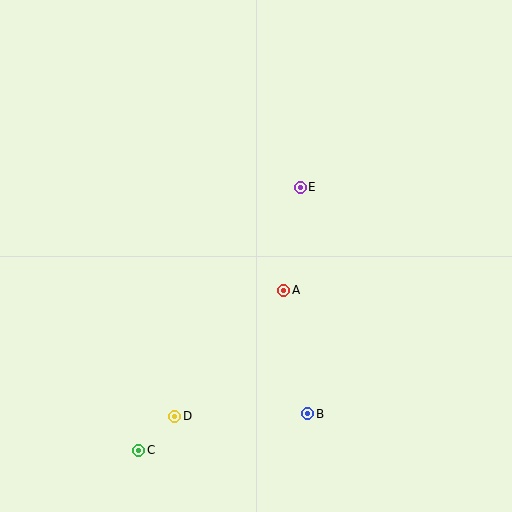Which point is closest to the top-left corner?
Point E is closest to the top-left corner.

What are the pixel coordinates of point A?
Point A is at (284, 290).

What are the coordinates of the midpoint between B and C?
The midpoint between B and C is at (223, 432).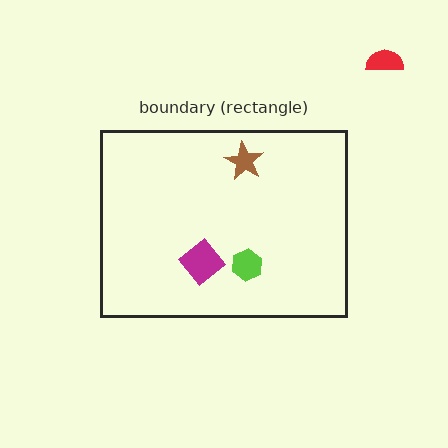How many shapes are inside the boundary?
3 inside, 1 outside.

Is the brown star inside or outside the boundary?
Inside.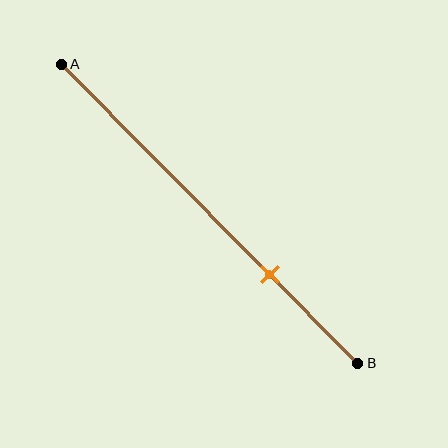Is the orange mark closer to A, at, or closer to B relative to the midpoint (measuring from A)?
The orange mark is closer to point B than the midpoint of segment AB.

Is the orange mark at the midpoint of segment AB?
No, the mark is at about 70% from A, not at the 50% midpoint.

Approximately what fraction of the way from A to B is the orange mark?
The orange mark is approximately 70% of the way from A to B.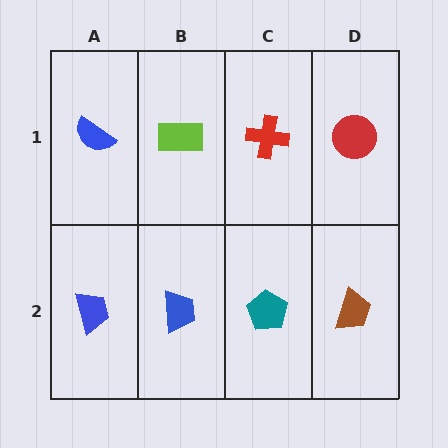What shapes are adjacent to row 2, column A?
A blue semicircle (row 1, column A), a blue trapezoid (row 2, column B).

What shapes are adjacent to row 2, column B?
A lime rectangle (row 1, column B), a blue trapezoid (row 2, column A), a teal pentagon (row 2, column C).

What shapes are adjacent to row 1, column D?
A brown trapezoid (row 2, column D), a red cross (row 1, column C).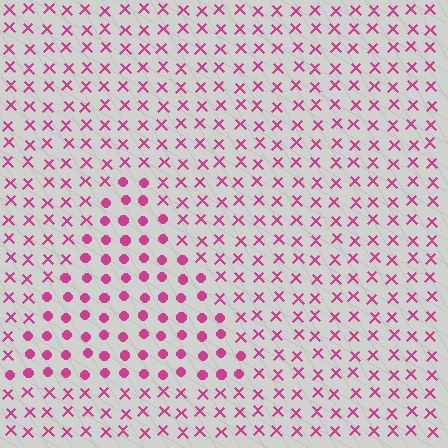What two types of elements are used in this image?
The image uses circles inside the triangle region and X marks outside it.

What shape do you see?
I see a triangle.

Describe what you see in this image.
The image is filled with small magenta elements arranged in a uniform grid. A triangle-shaped region contains circles, while the surrounding area contains X marks. The boundary is defined purely by the change in element shape.